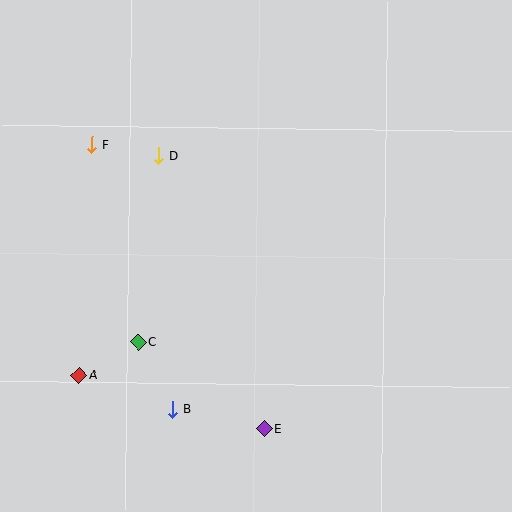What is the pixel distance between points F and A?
The distance between F and A is 230 pixels.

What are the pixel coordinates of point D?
Point D is at (159, 155).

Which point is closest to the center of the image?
Point D at (159, 155) is closest to the center.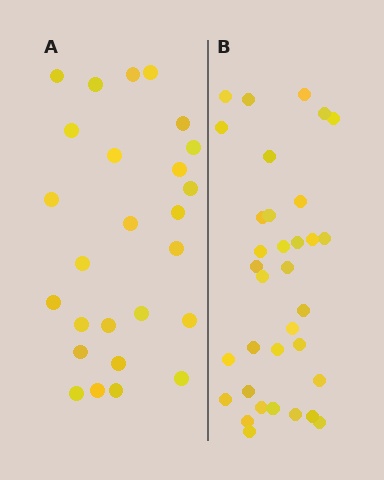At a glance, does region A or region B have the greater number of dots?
Region B (the right region) has more dots.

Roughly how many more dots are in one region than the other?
Region B has roughly 8 or so more dots than region A.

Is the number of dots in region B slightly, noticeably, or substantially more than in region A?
Region B has noticeably more, but not dramatically so. The ratio is roughly 1.3 to 1.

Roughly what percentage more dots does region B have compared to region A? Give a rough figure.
About 30% more.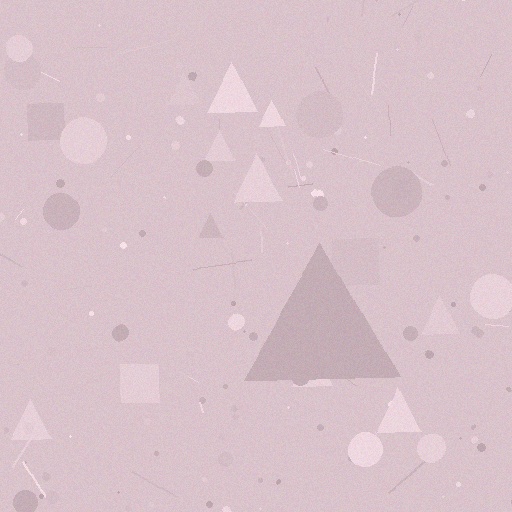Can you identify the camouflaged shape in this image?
The camouflaged shape is a triangle.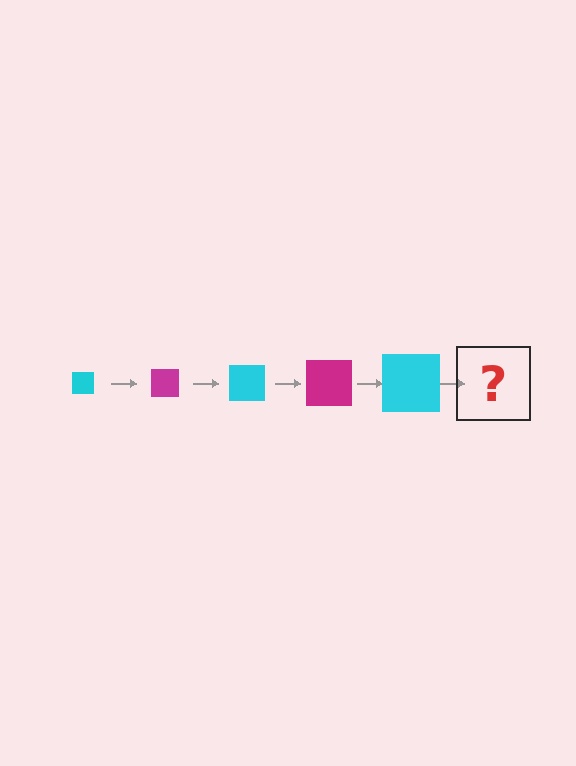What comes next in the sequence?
The next element should be a magenta square, larger than the previous one.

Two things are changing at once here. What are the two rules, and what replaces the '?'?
The two rules are that the square grows larger each step and the color cycles through cyan and magenta. The '?' should be a magenta square, larger than the previous one.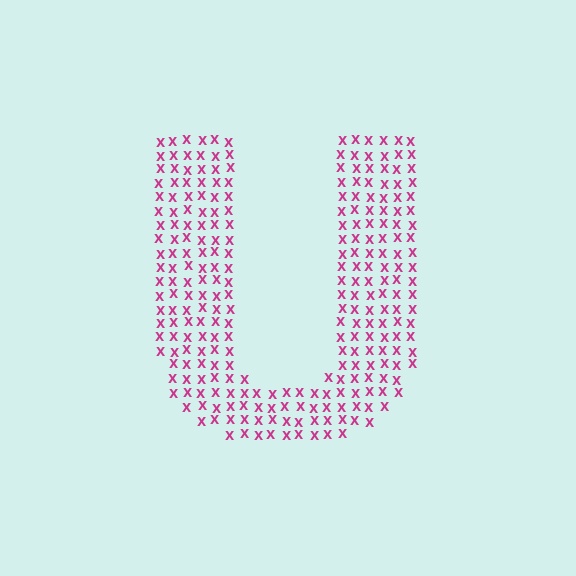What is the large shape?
The large shape is the letter U.